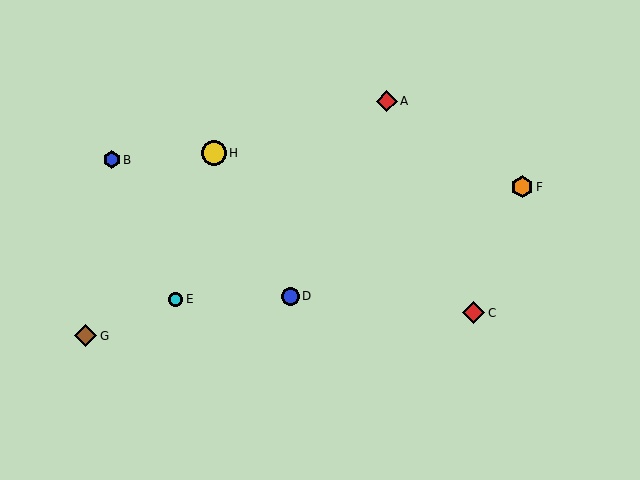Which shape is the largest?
The yellow circle (labeled H) is the largest.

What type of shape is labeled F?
Shape F is an orange hexagon.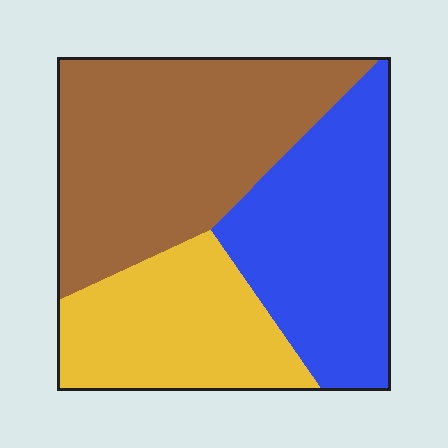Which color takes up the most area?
Brown, at roughly 40%.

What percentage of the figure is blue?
Blue covers around 35% of the figure.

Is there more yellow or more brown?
Brown.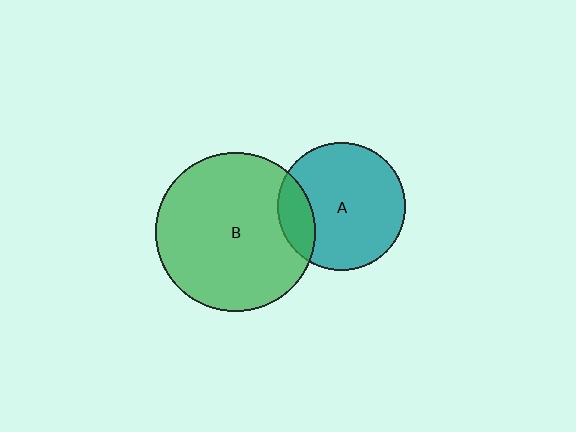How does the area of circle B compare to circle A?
Approximately 1.5 times.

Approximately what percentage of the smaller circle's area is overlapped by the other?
Approximately 15%.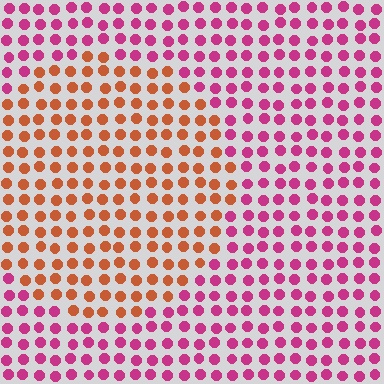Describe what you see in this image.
The image is filled with small magenta elements in a uniform arrangement. A circle-shaped region is visible where the elements are tinted to a slightly different hue, forming a subtle color boundary.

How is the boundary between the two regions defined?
The boundary is defined purely by a slight shift in hue (about 51 degrees). Spacing, size, and orientation are identical on both sides.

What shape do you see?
I see a circle.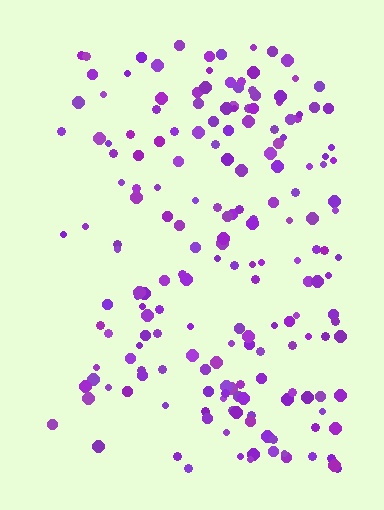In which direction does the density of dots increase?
From left to right, with the right side densest.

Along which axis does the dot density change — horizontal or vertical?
Horizontal.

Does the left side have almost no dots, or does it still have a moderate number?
Still a moderate number, just noticeably fewer than the right.